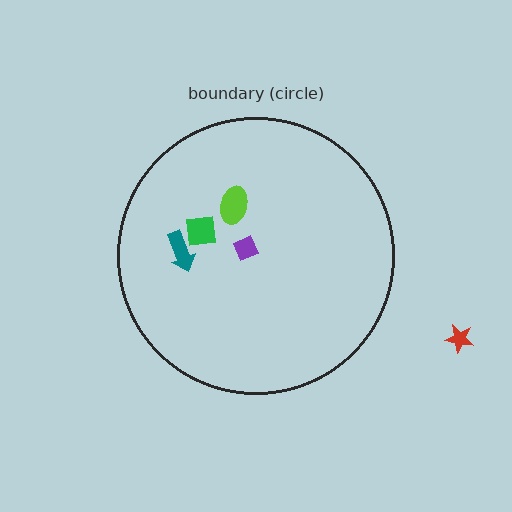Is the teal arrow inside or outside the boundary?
Inside.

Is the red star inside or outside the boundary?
Outside.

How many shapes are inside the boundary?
4 inside, 1 outside.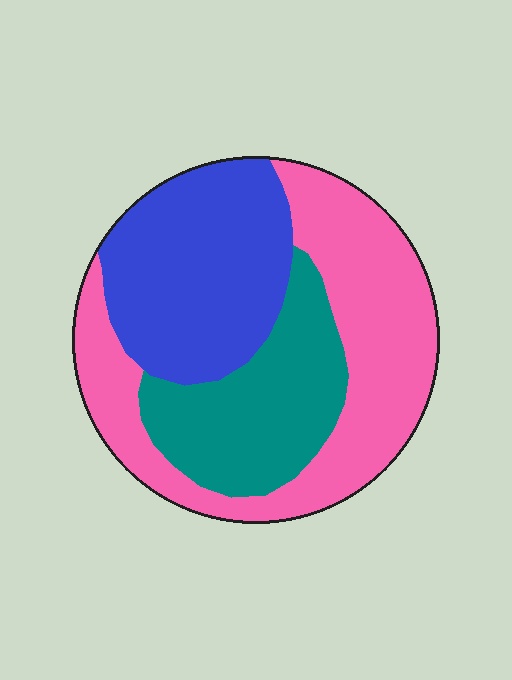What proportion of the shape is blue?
Blue covers 32% of the shape.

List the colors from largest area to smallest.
From largest to smallest: pink, blue, teal.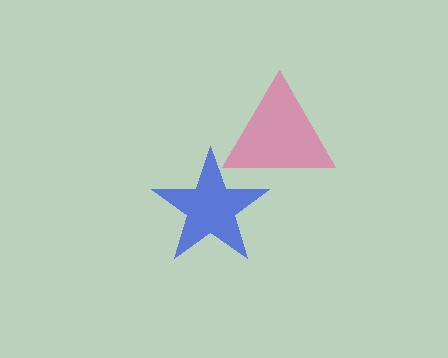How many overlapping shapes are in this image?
There are 2 overlapping shapes in the image.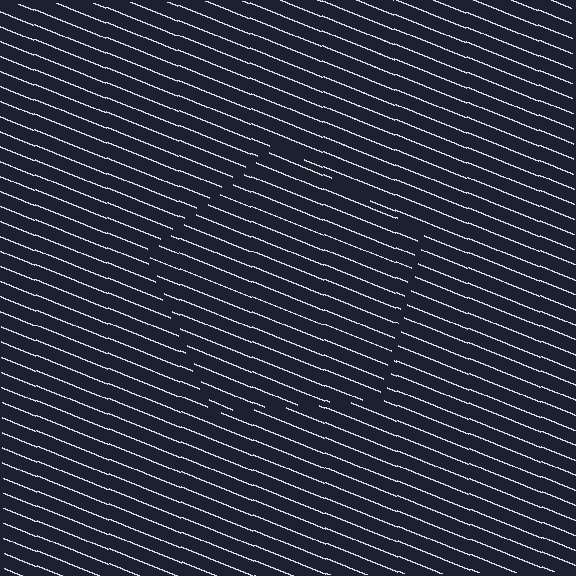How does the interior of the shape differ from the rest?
The interior of the shape contains the same grating, shifted by half a period — the contour is defined by the phase discontinuity where line-ends from the inner and outer gratings abut.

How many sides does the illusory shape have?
5 sides — the line-ends trace a pentagon.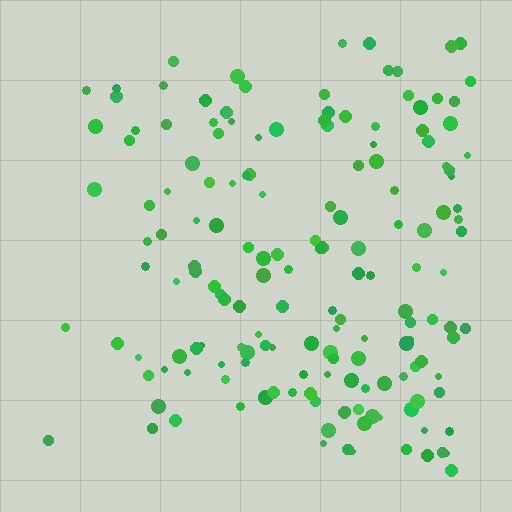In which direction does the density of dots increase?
From left to right, with the right side densest.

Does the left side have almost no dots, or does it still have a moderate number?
Still a moderate number, just noticeably fewer than the right.